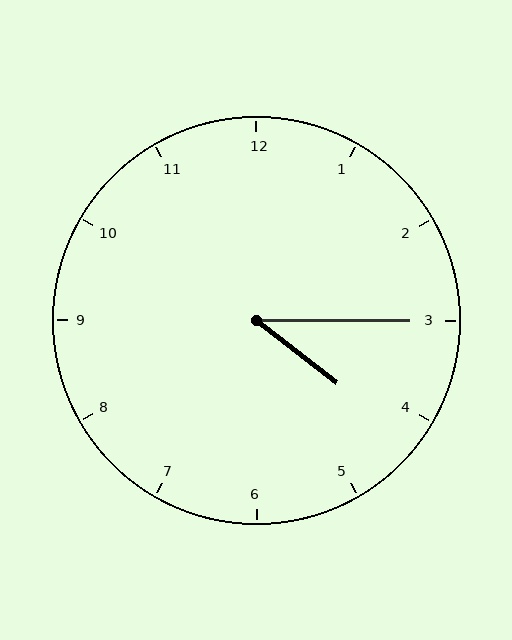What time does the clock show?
4:15.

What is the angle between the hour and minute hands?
Approximately 38 degrees.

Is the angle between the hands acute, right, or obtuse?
It is acute.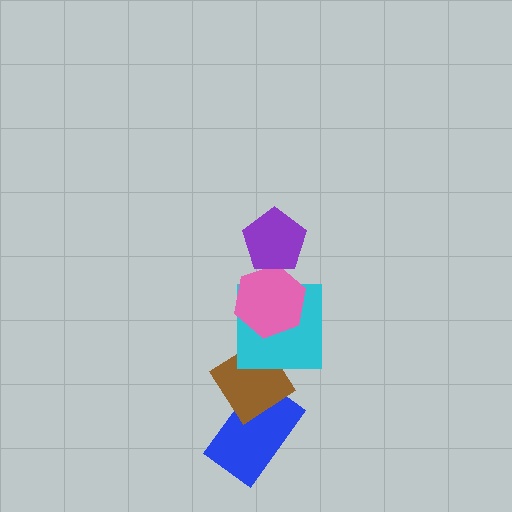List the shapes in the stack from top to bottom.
From top to bottom: the purple pentagon, the pink hexagon, the cyan square, the brown diamond, the blue rectangle.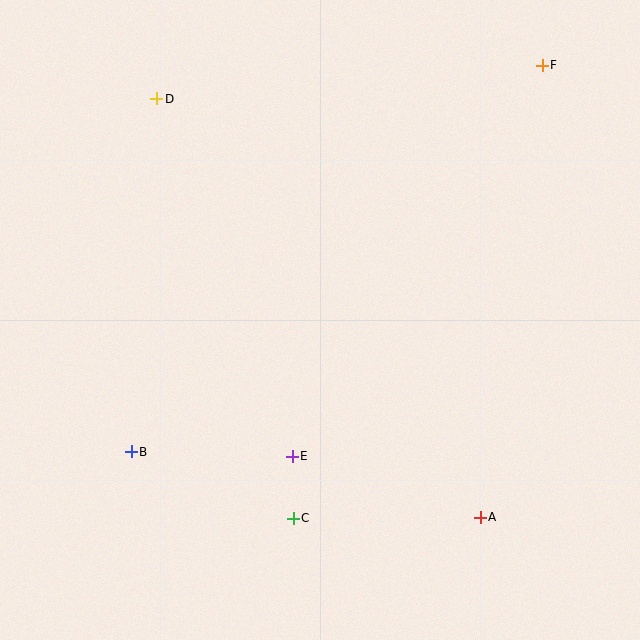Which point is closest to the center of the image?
Point E at (292, 456) is closest to the center.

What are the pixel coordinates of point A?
Point A is at (480, 517).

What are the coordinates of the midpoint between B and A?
The midpoint between B and A is at (306, 484).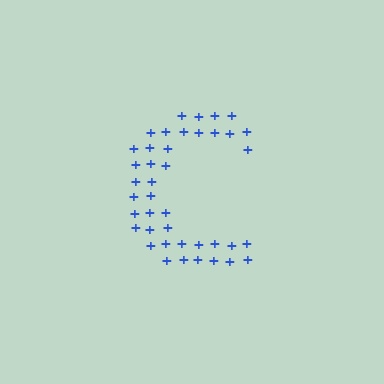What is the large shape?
The large shape is the letter C.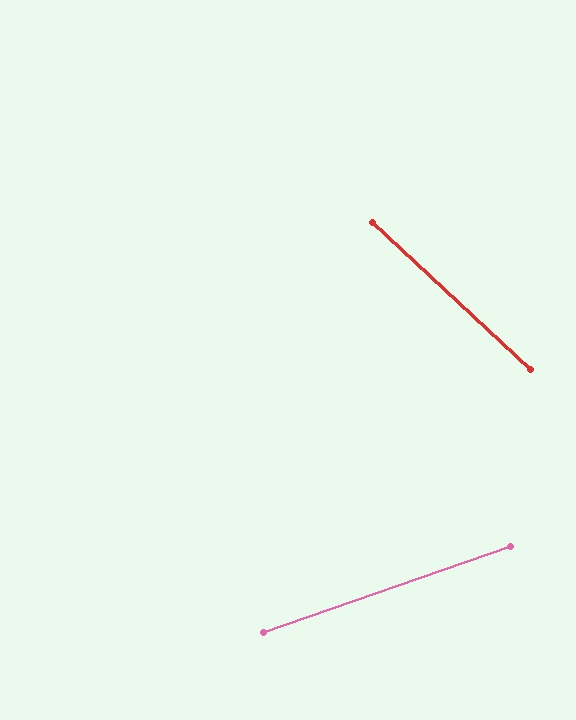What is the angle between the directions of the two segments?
Approximately 62 degrees.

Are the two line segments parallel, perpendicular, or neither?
Neither parallel nor perpendicular — they differ by about 62°.